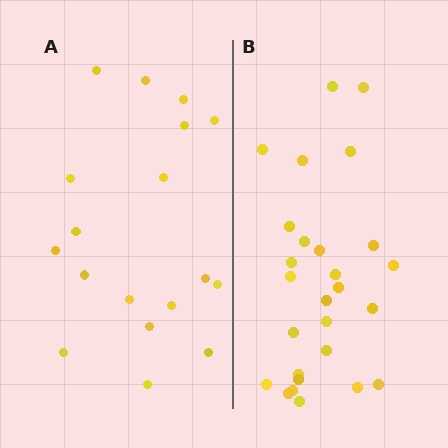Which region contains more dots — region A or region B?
Region B (the right region) has more dots.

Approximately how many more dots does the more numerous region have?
Region B has roughly 8 or so more dots than region A.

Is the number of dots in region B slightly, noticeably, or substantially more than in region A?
Region B has substantially more. The ratio is roughly 1.5 to 1.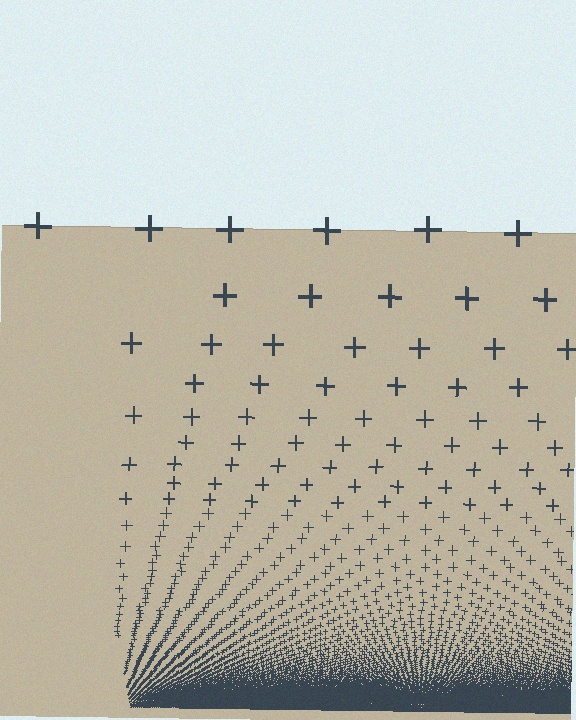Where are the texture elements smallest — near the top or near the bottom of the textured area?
Near the bottom.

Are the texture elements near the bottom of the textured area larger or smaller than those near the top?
Smaller. The gradient is inverted — elements near the bottom are smaller and denser.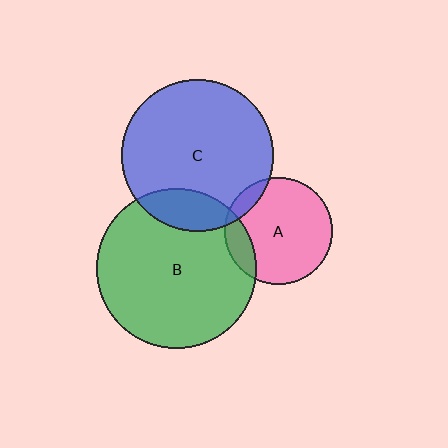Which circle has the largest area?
Circle B (green).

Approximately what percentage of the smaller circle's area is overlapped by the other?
Approximately 15%.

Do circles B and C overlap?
Yes.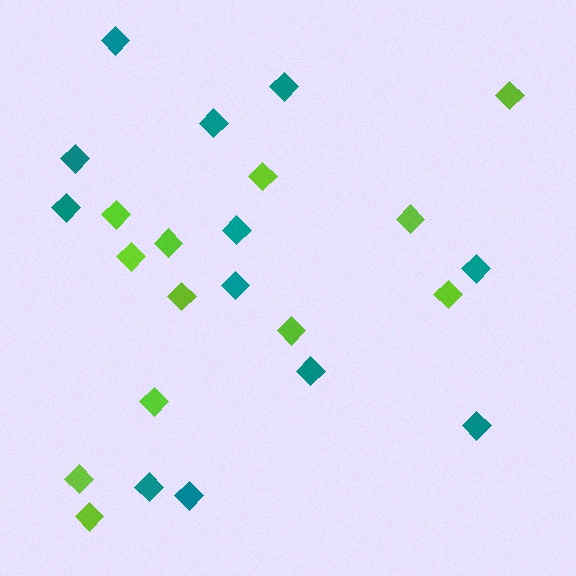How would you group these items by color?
There are 2 groups: one group of lime diamonds (12) and one group of teal diamonds (12).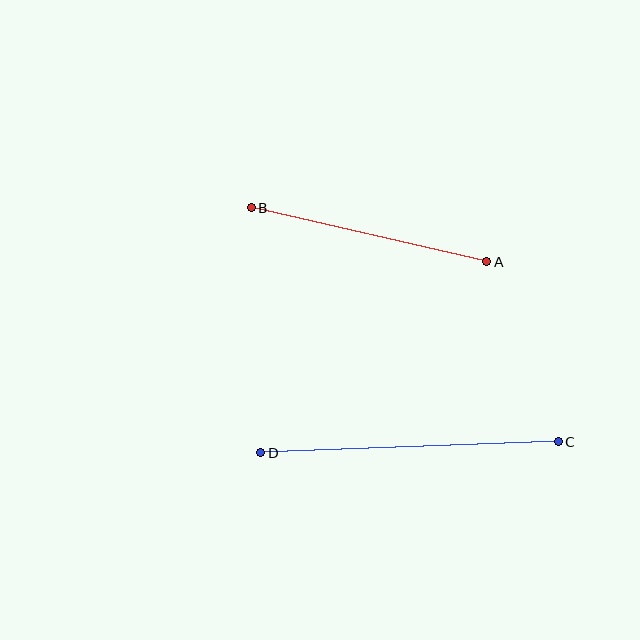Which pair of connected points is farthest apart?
Points C and D are farthest apart.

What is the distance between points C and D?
The distance is approximately 297 pixels.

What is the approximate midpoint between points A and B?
The midpoint is at approximately (369, 235) pixels.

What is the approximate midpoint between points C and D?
The midpoint is at approximately (409, 447) pixels.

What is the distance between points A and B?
The distance is approximately 242 pixels.